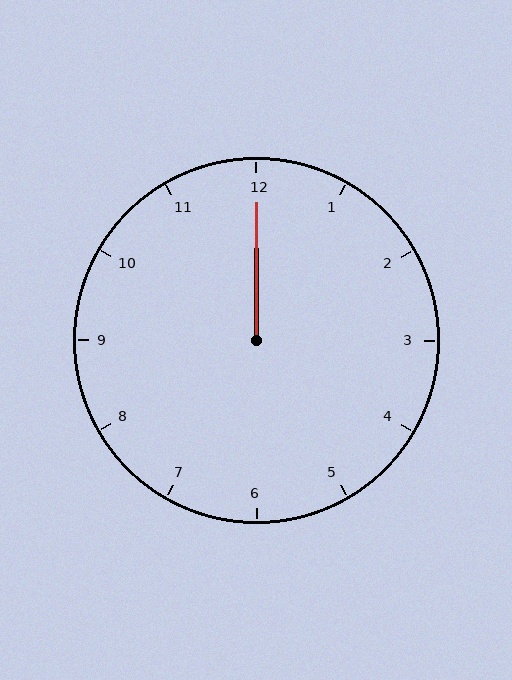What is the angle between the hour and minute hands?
Approximately 0 degrees.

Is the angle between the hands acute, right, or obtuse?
It is acute.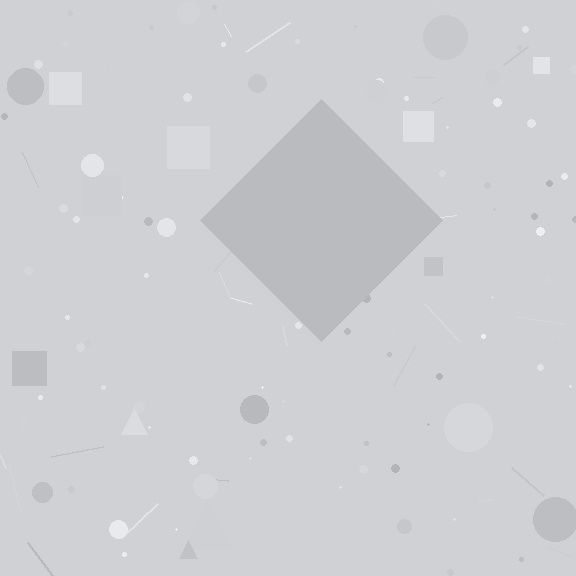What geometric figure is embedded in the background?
A diamond is embedded in the background.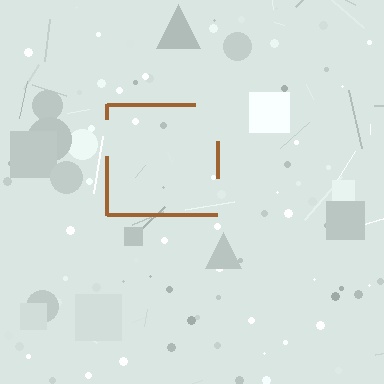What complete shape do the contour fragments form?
The contour fragments form a square.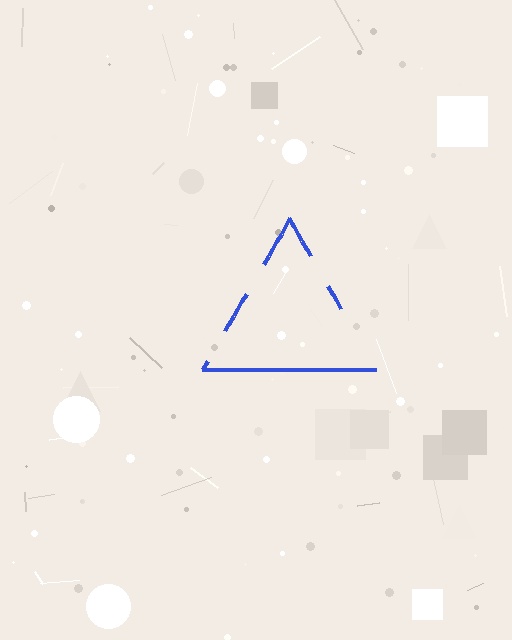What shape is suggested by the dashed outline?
The dashed outline suggests a triangle.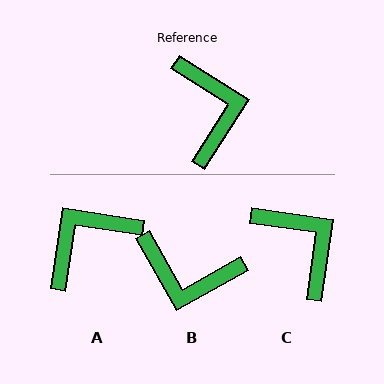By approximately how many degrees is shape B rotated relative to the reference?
Approximately 118 degrees clockwise.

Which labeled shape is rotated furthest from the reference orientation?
B, about 118 degrees away.